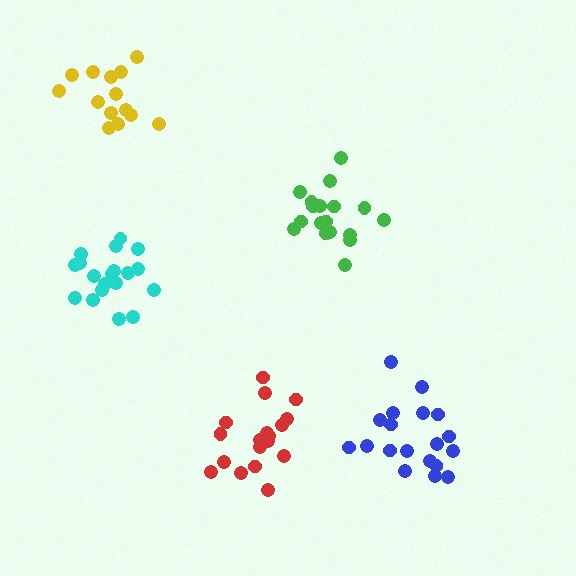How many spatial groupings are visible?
There are 5 spatial groupings.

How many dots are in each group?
Group 1: 18 dots, Group 2: 18 dots, Group 3: 14 dots, Group 4: 19 dots, Group 5: 19 dots (88 total).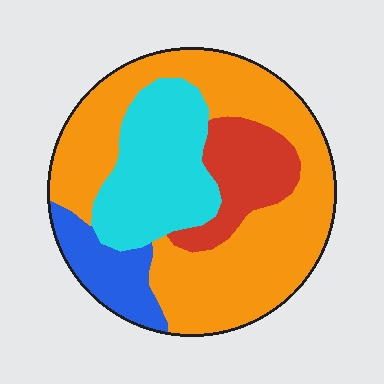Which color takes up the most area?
Orange, at roughly 55%.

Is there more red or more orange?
Orange.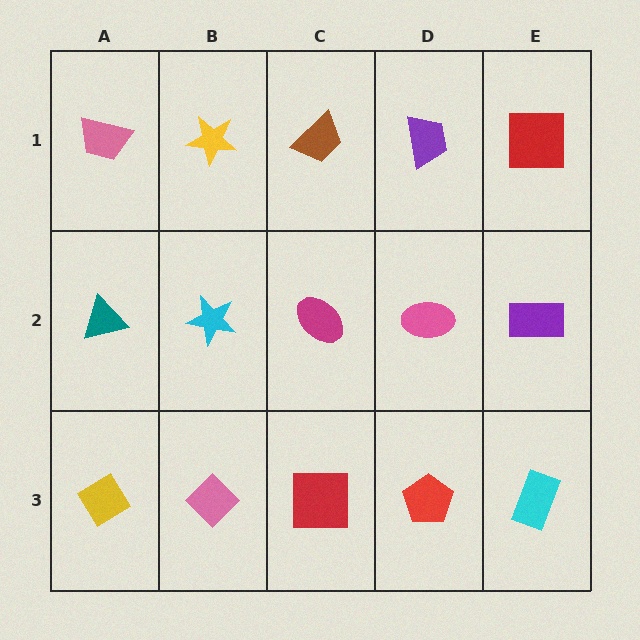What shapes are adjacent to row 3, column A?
A teal triangle (row 2, column A), a pink diamond (row 3, column B).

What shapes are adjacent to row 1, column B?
A cyan star (row 2, column B), a pink trapezoid (row 1, column A), a brown trapezoid (row 1, column C).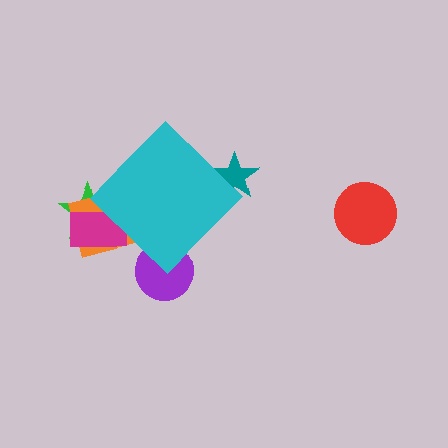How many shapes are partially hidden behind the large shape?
5 shapes are partially hidden.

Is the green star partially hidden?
Yes, the green star is partially hidden behind the cyan diamond.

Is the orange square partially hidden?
Yes, the orange square is partially hidden behind the cyan diamond.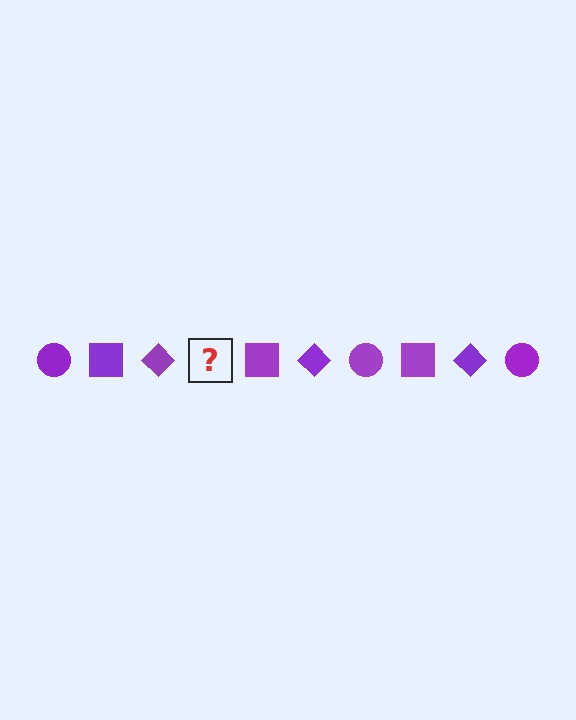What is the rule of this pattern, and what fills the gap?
The rule is that the pattern cycles through circle, square, diamond shapes in purple. The gap should be filled with a purple circle.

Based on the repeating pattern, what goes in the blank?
The blank should be a purple circle.